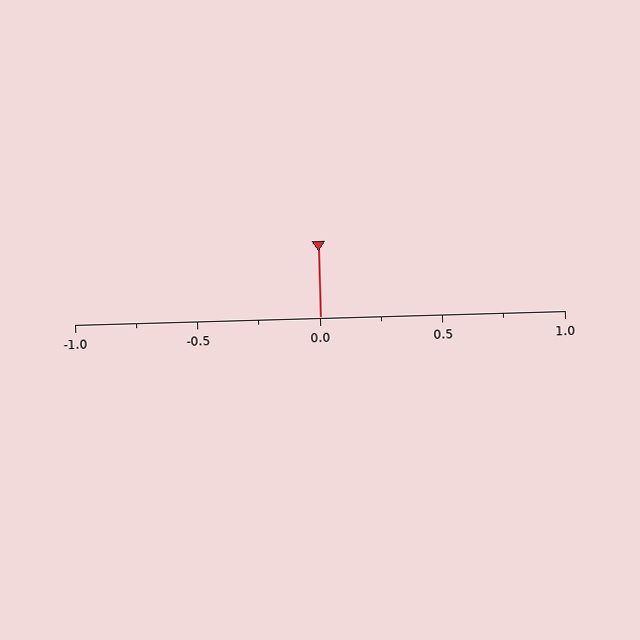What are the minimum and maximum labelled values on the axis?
The axis runs from -1.0 to 1.0.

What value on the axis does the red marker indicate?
The marker indicates approximately 0.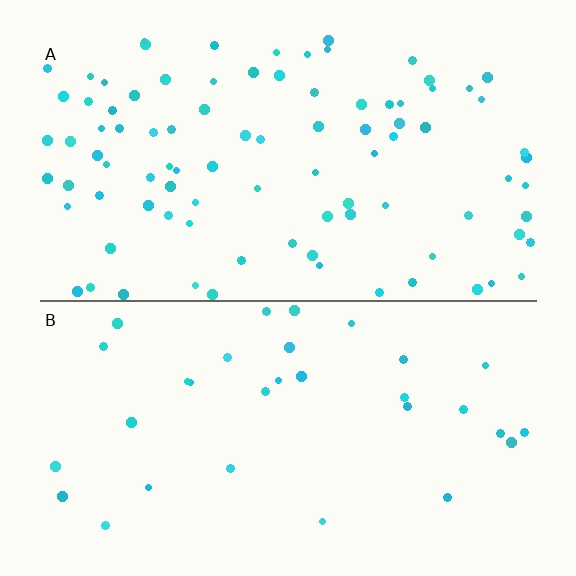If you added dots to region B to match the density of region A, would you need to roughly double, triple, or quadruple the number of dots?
Approximately triple.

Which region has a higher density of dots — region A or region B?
A (the top).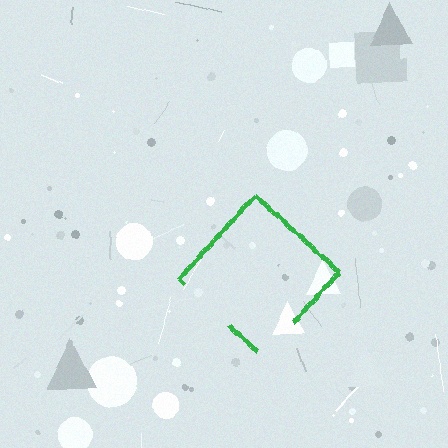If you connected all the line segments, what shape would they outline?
They would outline a diamond.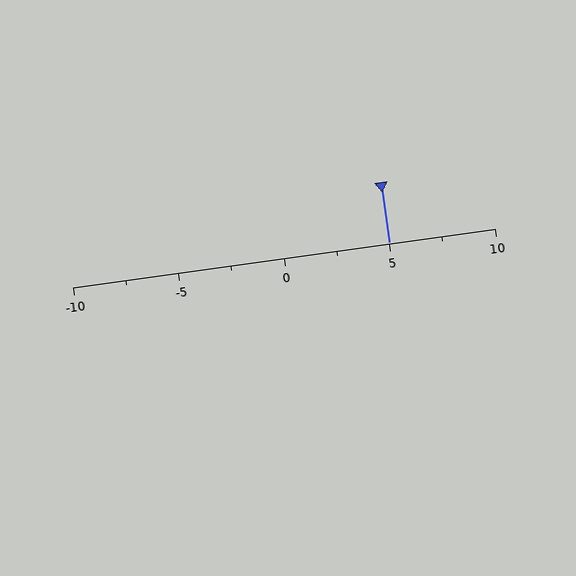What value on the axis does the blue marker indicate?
The marker indicates approximately 5.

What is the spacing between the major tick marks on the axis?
The major ticks are spaced 5 apart.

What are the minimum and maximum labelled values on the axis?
The axis runs from -10 to 10.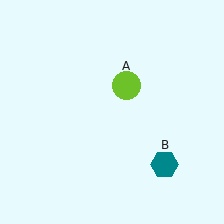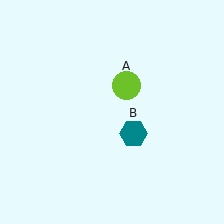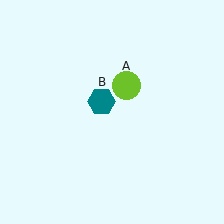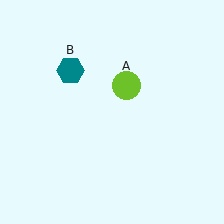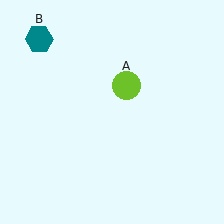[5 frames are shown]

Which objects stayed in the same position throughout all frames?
Lime circle (object A) remained stationary.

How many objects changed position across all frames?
1 object changed position: teal hexagon (object B).